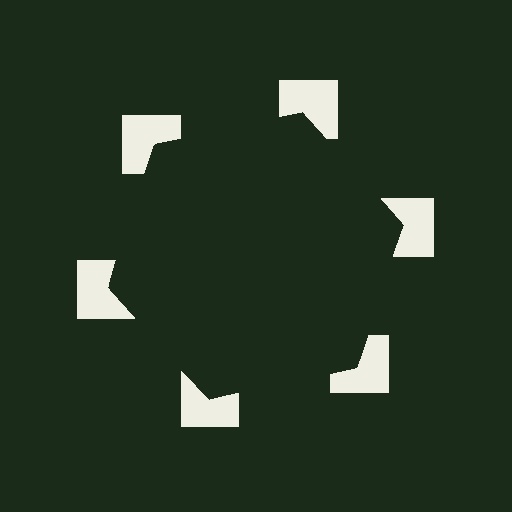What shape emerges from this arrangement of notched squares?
An illusory hexagon — its edges are inferred from the aligned wedge cuts in the notched squares, not physically drawn.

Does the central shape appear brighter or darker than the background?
It typically appears slightly darker than the background, even though no actual brightness change is drawn.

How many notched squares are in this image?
There are 6 — one at each vertex of the illusory hexagon.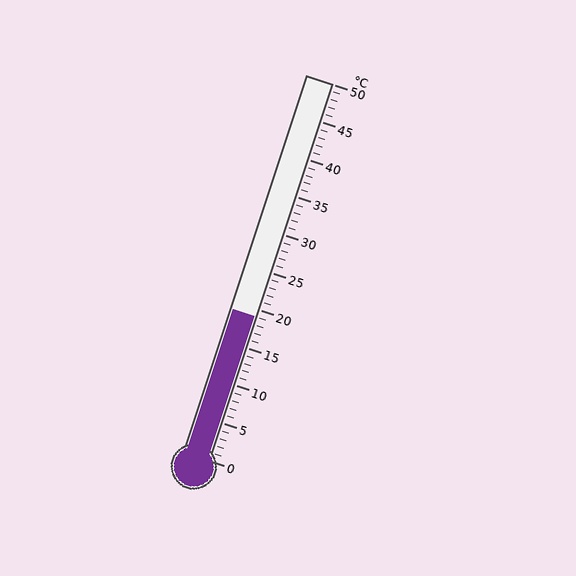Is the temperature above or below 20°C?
The temperature is below 20°C.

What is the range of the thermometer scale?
The thermometer scale ranges from 0°C to 50°C.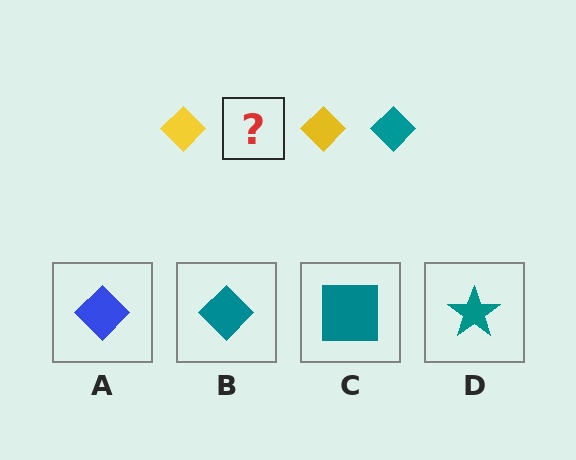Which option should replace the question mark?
Option B.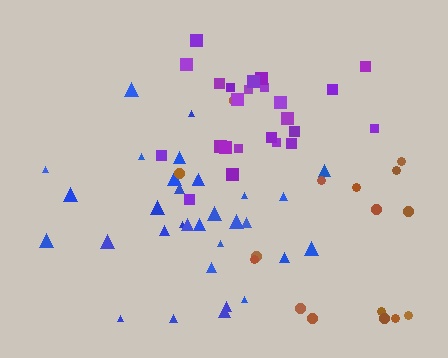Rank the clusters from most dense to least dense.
purple, blue, brown.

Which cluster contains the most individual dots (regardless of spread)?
Blue (32).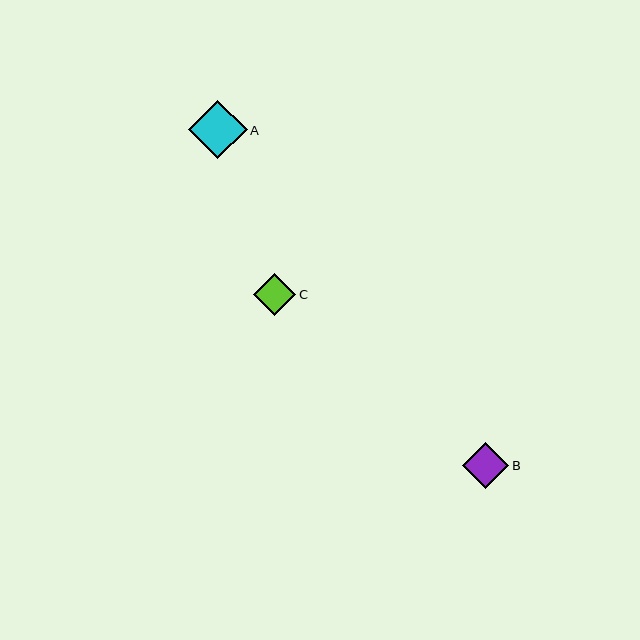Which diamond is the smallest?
Diamond C is the smallest with a size of approximately 42 pixels.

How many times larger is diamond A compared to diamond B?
Diamond A is approximately 1.3 times the size of diamond B.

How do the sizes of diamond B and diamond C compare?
Diamond B and diamond C are approximately the same size.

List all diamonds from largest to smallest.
From largest to smallest: A, B, C.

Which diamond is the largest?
Diamond A is the largest with a size of approximately 59 pixels.